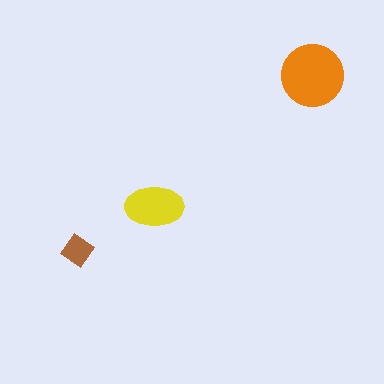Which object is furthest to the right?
The orange circle is rightmost.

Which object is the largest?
The orange circle.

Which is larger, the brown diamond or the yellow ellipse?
The yellow ellipse.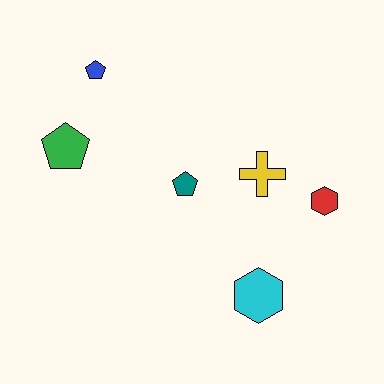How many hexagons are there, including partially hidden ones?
There are 2 hexagons.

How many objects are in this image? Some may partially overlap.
There are 6 objects.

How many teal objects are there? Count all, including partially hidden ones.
There is 1 teal object.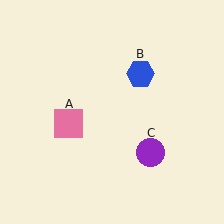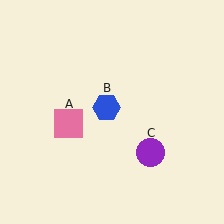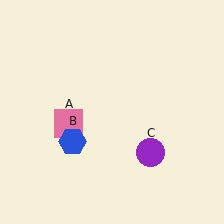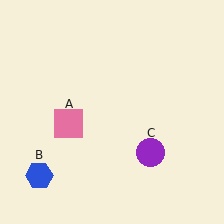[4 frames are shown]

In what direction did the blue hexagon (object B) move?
The blue hexagon (object B) moved down and to the left.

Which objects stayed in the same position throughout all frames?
Pink square (object A) and purple circle (object C) remained stationary.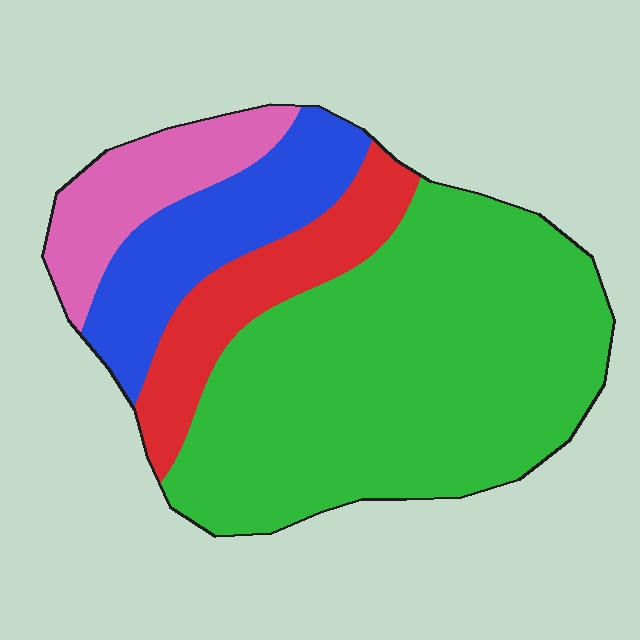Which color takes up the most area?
Green, at roughly 60%.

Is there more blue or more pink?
Blue.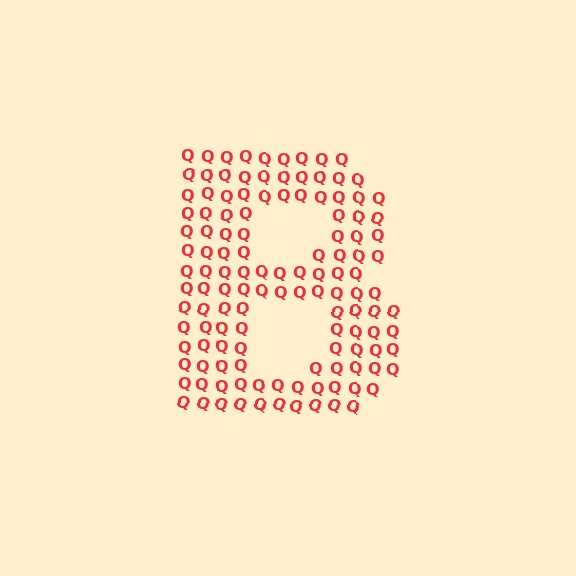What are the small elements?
The small elements are letter Q's.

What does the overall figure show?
The overall figure shows the letter B.